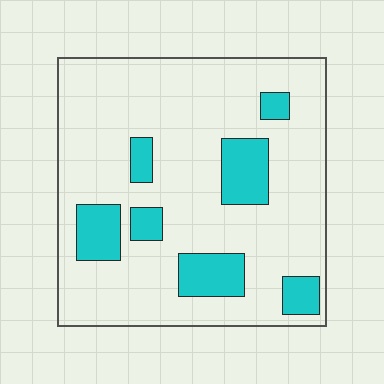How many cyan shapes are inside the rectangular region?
7.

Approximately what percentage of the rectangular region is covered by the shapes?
Approximately 20%.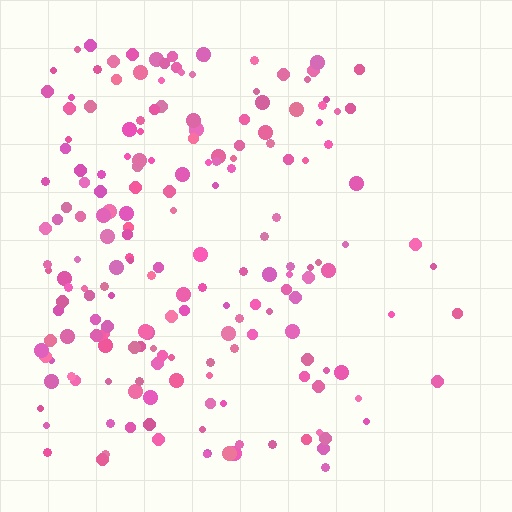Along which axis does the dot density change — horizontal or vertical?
Horizontal.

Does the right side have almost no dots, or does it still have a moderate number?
Still a moderate number, just noticeably fewer than the left.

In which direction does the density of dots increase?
From right to left, with the left side densest.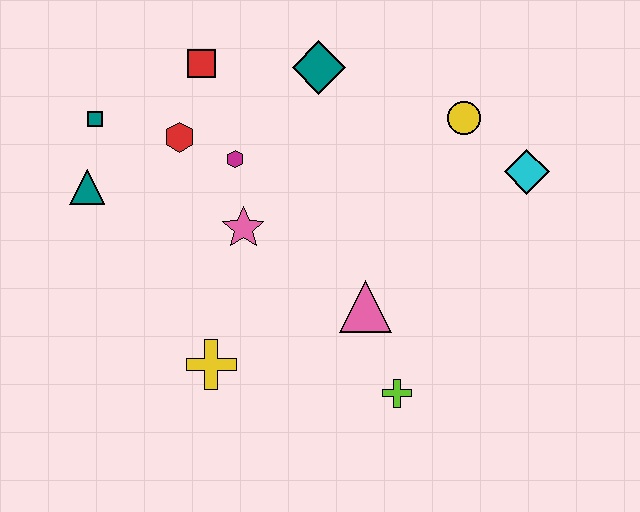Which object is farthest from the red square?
The lime cross is farthest from the red square.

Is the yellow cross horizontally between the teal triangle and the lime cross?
Yes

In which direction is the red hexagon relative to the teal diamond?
The red hexagon is to the left of the teal diamond.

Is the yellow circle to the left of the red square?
No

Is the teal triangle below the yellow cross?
No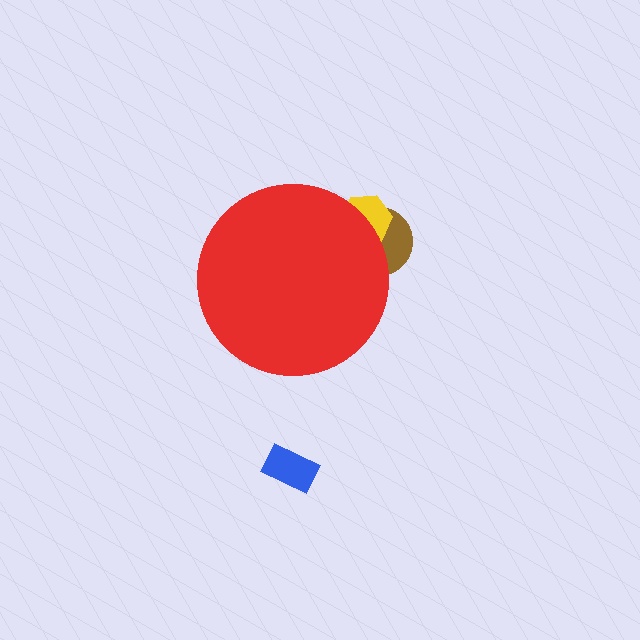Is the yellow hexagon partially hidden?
Yes, the yellow hexagon is partially hidden behind the red circle.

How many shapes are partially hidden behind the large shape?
2 shapes are partially hidden.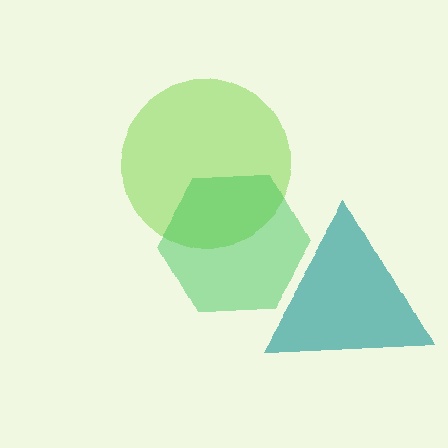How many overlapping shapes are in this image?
There are 3 overlapping shapes in the image.